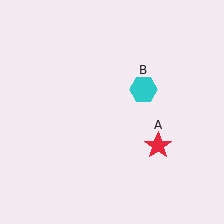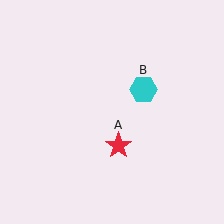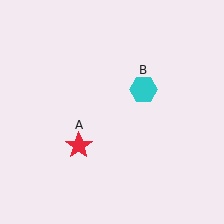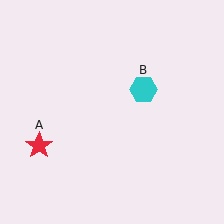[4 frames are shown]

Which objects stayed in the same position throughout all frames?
Cyan hexagon (object B) remained stationary.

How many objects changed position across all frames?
1 object changed position: red star (object A).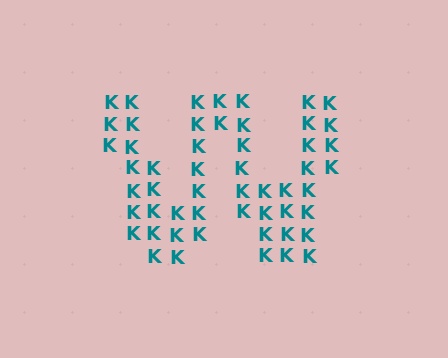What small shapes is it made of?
It is made of small letter K's.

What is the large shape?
The large shape is the letter W.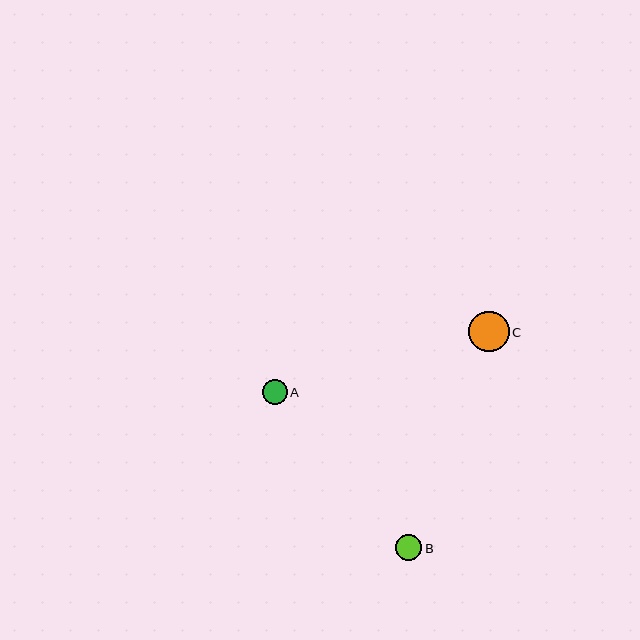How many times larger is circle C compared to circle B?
Circle C is approximately 1.5 times the size of circle B.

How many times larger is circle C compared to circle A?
Circle C is approximately 1.6 times the size of circle A.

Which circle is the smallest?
Circle A is the smallest with a size of approximately 25 pixels.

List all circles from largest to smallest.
From largest to smallest: C, B, A.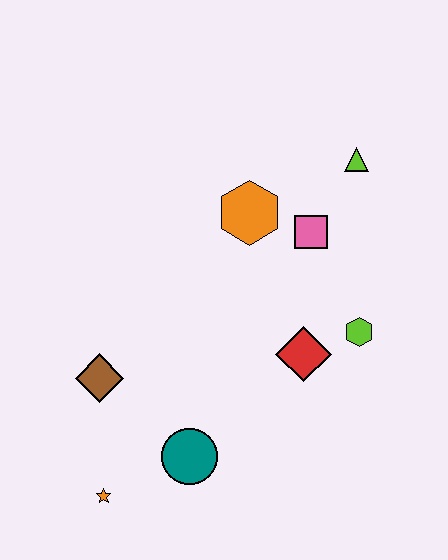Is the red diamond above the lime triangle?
No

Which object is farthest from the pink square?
The orange star is farthest from the pink square.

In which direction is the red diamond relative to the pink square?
The red diamond is below the pink square.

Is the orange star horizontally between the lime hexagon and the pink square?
No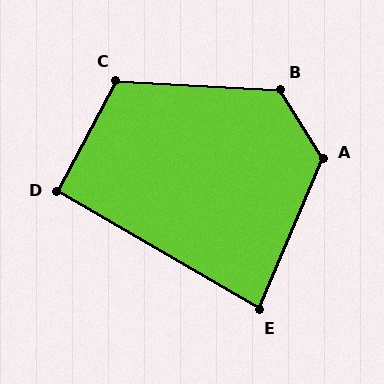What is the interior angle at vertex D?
Approximately 92 degrees (approximately right).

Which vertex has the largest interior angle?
A, at approximately 125 degrees.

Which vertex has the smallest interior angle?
E, at approximately 83 degrees.